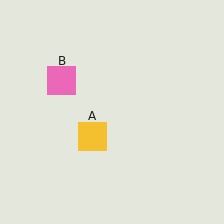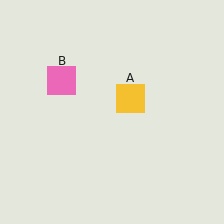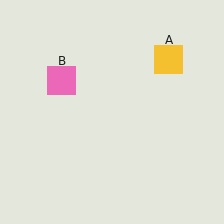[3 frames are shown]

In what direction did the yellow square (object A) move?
The yellow square (object A) moved up and to the right.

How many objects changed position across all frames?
1 object changed position: yellow square (object A).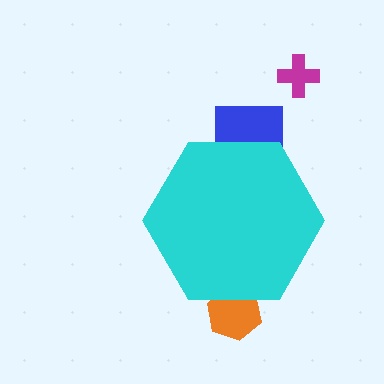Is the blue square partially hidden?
Yes, the blue square is partially hidden behind the cyan hexagon.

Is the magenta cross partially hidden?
No, the magenta cross is fully visible.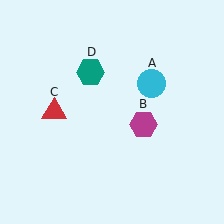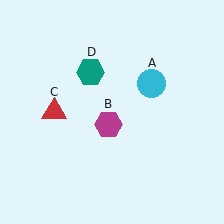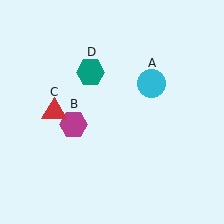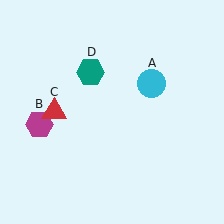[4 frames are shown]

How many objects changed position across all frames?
1 object changed position: magenta hexagon (object B).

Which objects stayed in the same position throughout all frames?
Cyan circle (object A) and red triangle (object C) and teal hexagon (object D) remained stationary.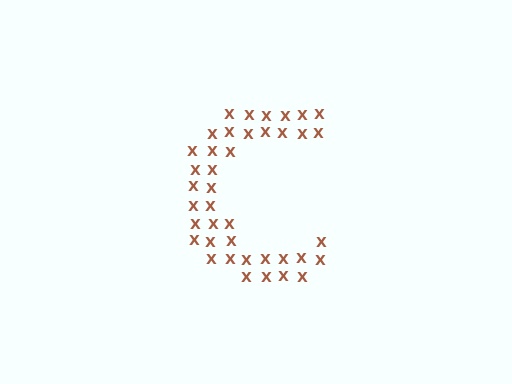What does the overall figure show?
The overall figure shows the letter C.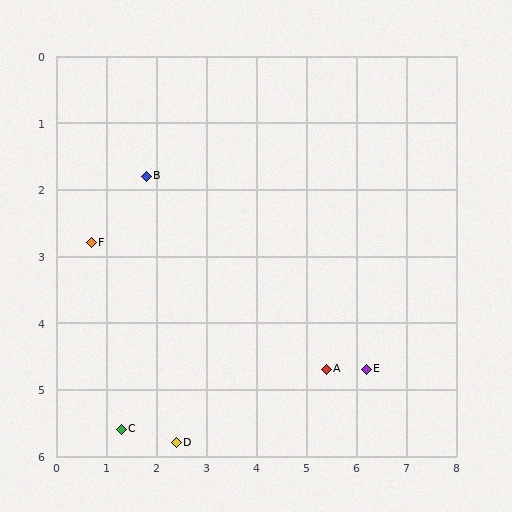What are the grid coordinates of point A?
Point A is at approximately (5.4, 4.7).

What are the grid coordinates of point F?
Point F is at approximately (0.7, 2.8).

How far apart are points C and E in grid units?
Points C and E are about 5.0 grid units apart.